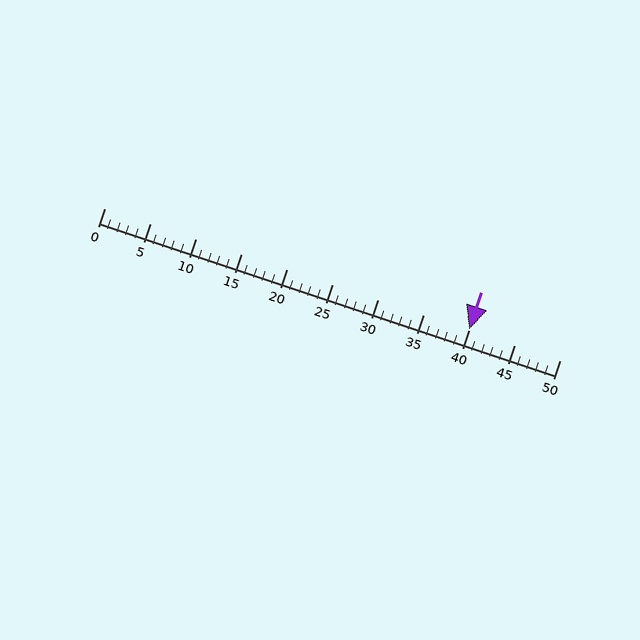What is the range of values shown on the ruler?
The ruler shows values from 0 to 50.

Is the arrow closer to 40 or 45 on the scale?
The arrow is closer to 40.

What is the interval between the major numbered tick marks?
The major tick marks are spaced 5 units apart.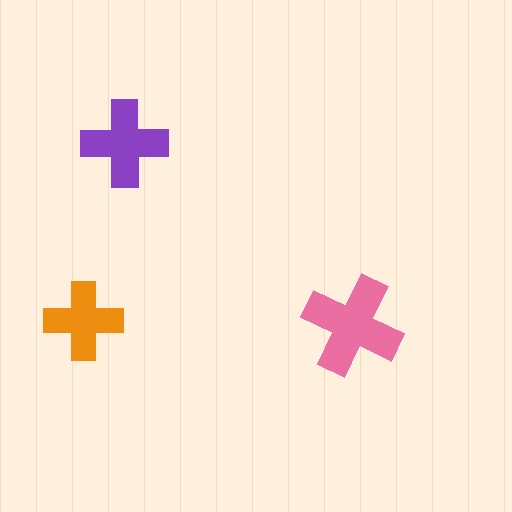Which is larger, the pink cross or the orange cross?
The pink one.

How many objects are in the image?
There are 3 objects in the image.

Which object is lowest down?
The pink cross is bottommost.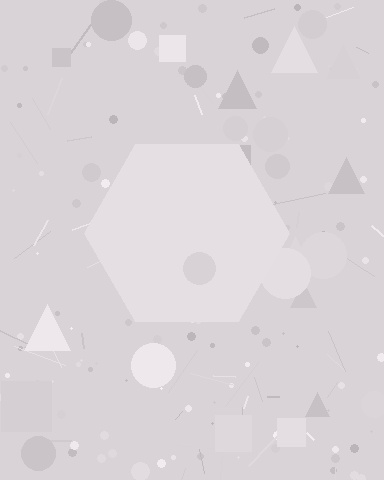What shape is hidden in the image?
A hexagon is hidden in the image.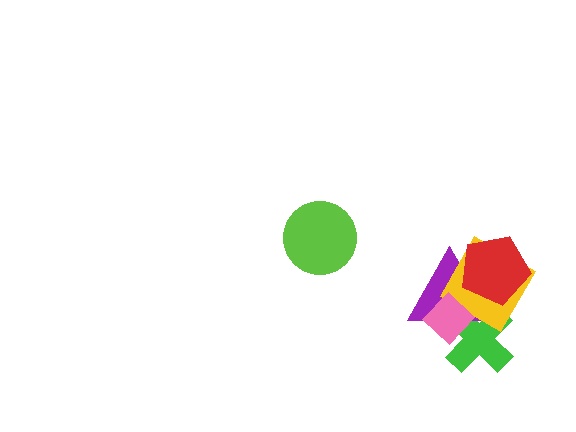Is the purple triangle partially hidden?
Yes, it is partially covered by another shape.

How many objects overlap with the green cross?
3 objects overlap with the green cross.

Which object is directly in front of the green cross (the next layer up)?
The purple triangle is directly in front of the green cross.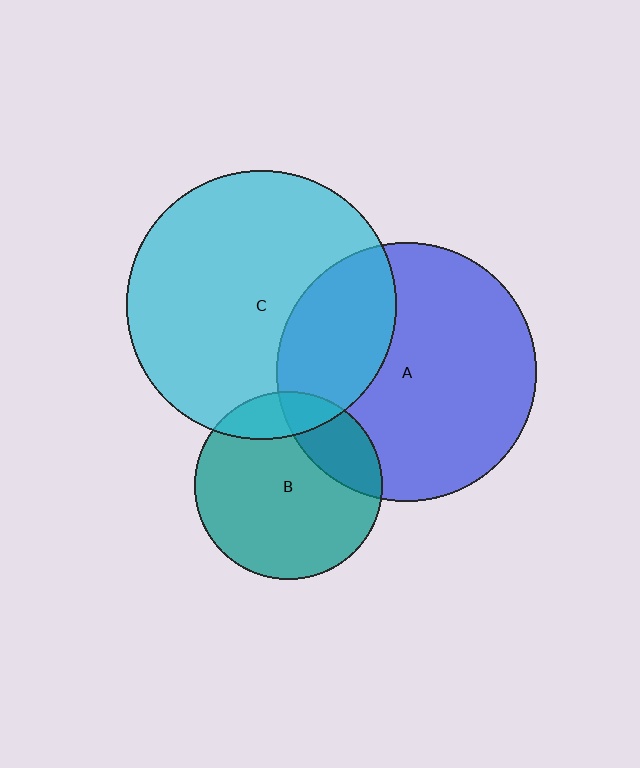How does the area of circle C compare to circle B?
Approximately 2.0 times.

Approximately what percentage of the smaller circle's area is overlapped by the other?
Approximately 15%.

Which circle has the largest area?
Circle C (cyan).